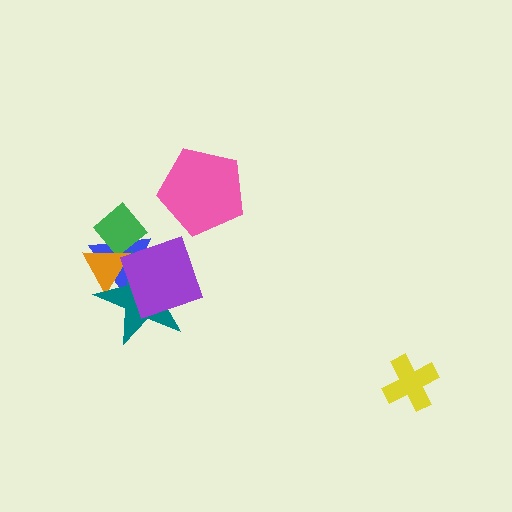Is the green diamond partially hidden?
Yes, it is partially covered by another shape.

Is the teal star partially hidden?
Yes, it is partially covered by another shape.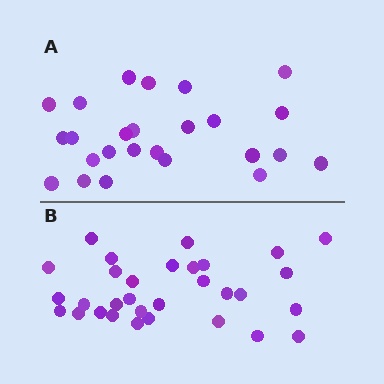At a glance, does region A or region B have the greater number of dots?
Region B (the bottom region) has more dots.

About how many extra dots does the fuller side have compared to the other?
Region B has about 6 more dots than region A.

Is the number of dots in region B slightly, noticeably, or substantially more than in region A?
Region B has only slightly more — the two regions are fairly close. The ratio is roughly 1.2 to 1.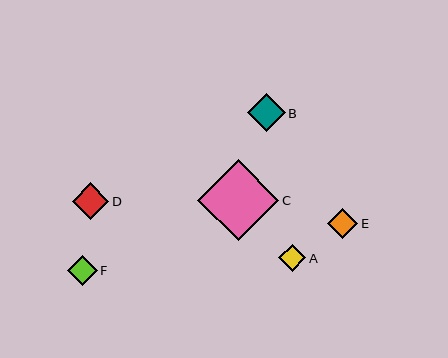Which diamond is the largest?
Diamond C is the largest with a size of approximately 81 pixels.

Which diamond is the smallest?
Diamond A is the smallest with a size of approximately 28 pixels.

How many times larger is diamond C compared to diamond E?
Diamond C is approximately 2.7 times the size of diamond E.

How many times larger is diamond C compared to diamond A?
Diamond C is approximately 2.9 times the size of diamond A.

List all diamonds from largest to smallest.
From largest to smallest: C, B, D, F, E, A.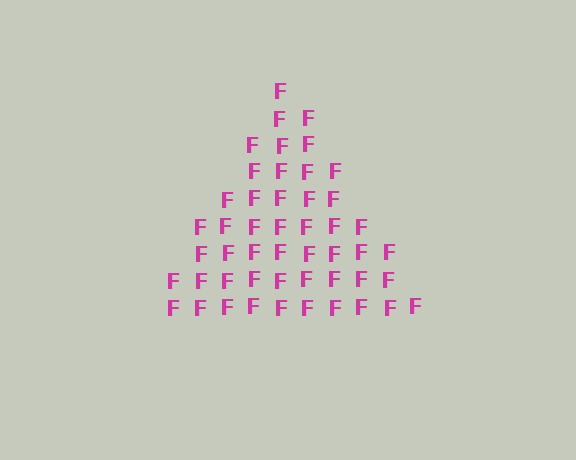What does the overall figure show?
The overall figure shows a triangle.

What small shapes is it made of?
It is made of small letter F's.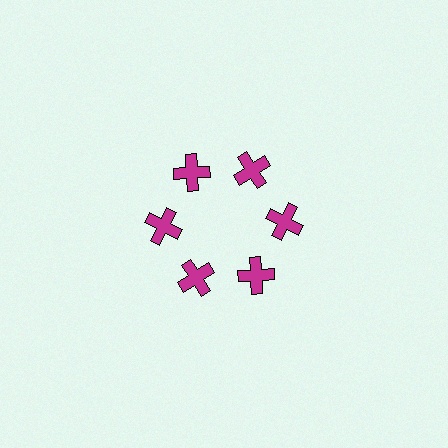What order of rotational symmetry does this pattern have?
This pattern has 6-fold rotational symmetry.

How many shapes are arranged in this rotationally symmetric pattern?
There are 6 shapes, arranged in 6 groups of 1.